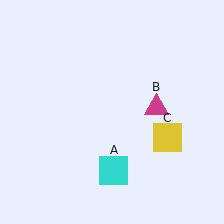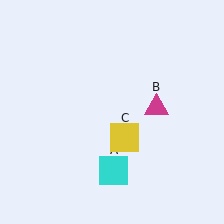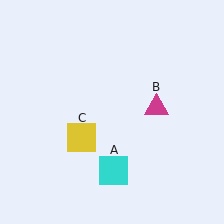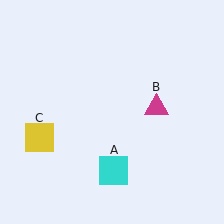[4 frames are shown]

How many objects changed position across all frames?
1 object changed position: yellow square (object C).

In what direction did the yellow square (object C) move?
The yellow square (object C) moved left.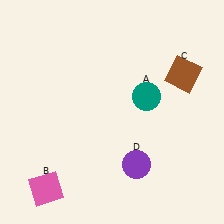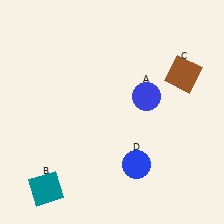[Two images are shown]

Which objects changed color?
A changed from teal to blue. B changed from pink to teal. D changed from purple to blue.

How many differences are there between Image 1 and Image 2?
There are 3 differences between the two images.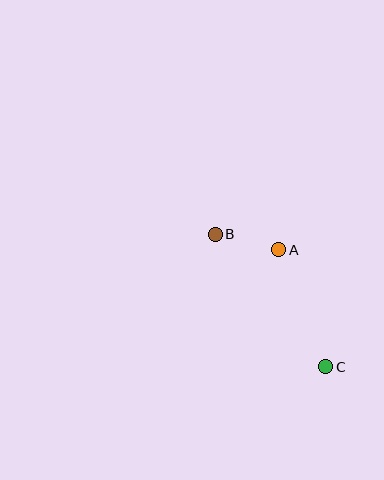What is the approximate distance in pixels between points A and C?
The distance between A and C is approximately 126 pixels.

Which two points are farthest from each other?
Points B and C are farthest from each other.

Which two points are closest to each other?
Points A and B are closest to each other.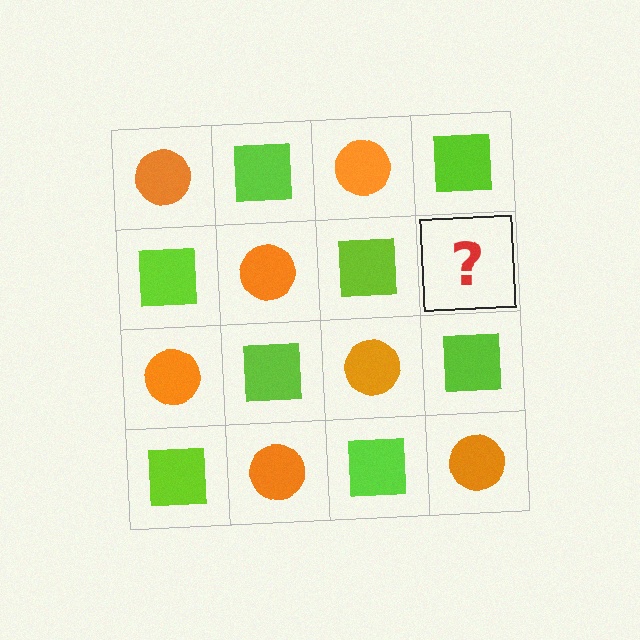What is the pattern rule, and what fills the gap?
The rule is that it alternates orange circle and lime square in a checkerboard pattern. The gap should be filled with an orange circle.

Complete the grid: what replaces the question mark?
The question mark should be replaced with an orange circle.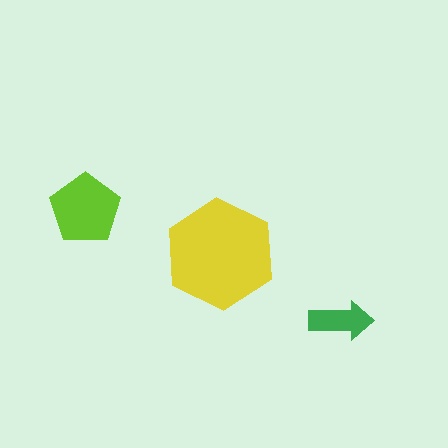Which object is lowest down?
The green arrow is bottommost.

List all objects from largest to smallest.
The yellow hexagon, the lime pentagon, the green arrow.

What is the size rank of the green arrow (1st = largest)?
3rd.